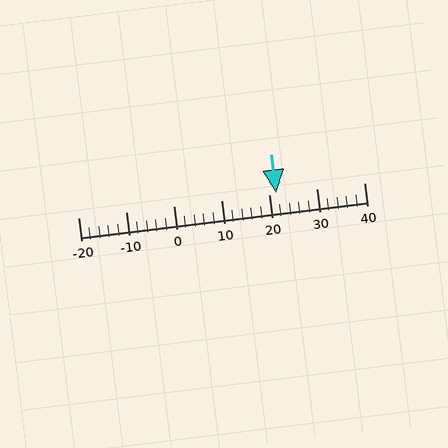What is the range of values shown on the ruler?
The ruler shows values from -20 to 40.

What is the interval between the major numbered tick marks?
The major tick marks are spaced 10 units apart.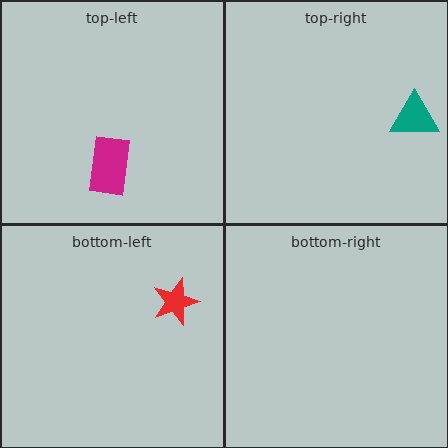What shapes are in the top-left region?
The magenta rectangle.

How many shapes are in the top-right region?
1.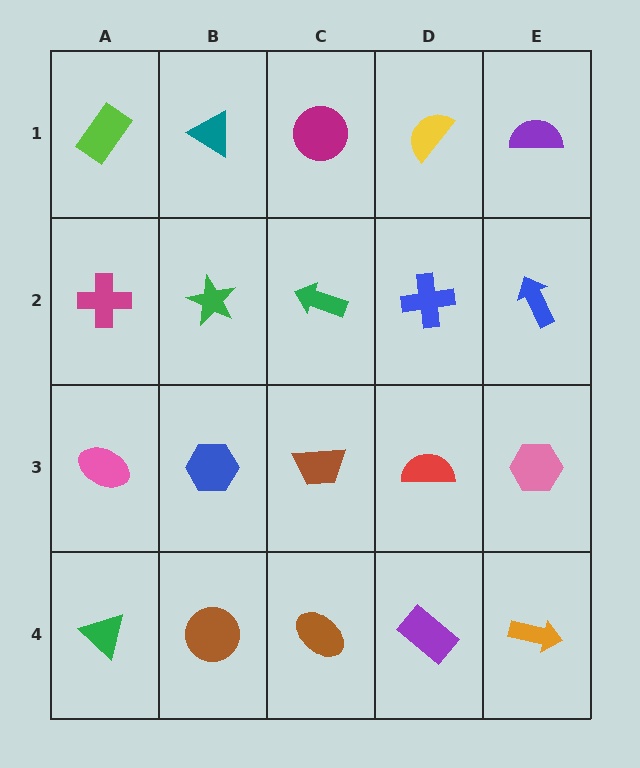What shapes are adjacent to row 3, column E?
A blue arrow (row 2, column E), an orange arrow (row 4, column E), a red semicircle (row 3, column D).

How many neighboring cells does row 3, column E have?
3.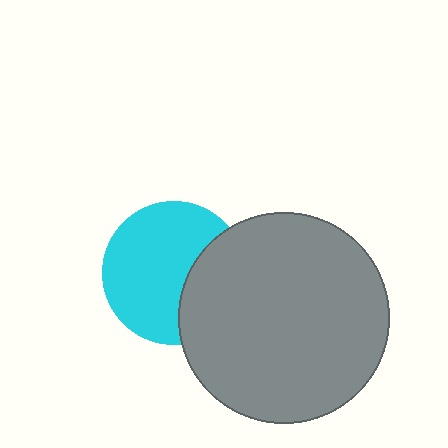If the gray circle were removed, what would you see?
You would see the complete cyan circle.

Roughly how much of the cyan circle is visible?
Most of it is visible (roughly 68%).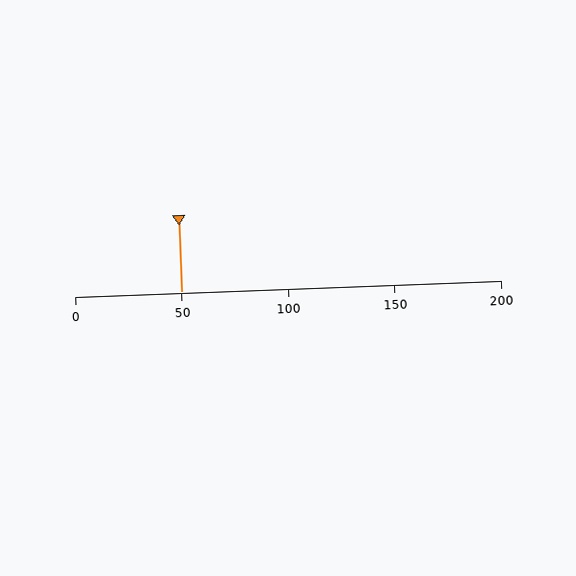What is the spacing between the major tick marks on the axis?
The major ticks are spaced 50 apart.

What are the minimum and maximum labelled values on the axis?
The axis runs from 0 to 200.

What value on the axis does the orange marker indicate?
The marker indicates approximately 50.